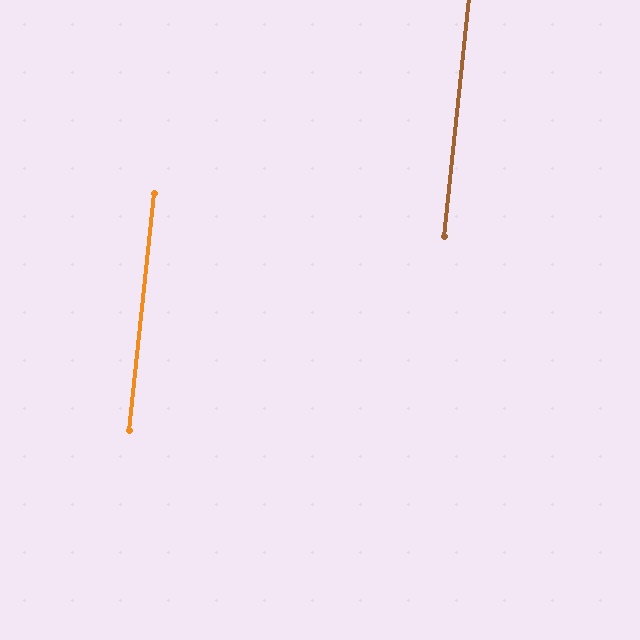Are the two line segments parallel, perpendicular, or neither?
Parallel — their directions differ by only 0.2°.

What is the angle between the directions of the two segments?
Approximately 0 degrees.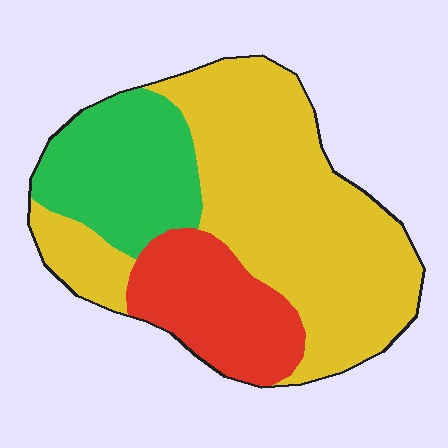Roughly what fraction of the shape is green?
Green covers 23% of the shape.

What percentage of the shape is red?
Red takes up about one fifth (1/5) of the shape.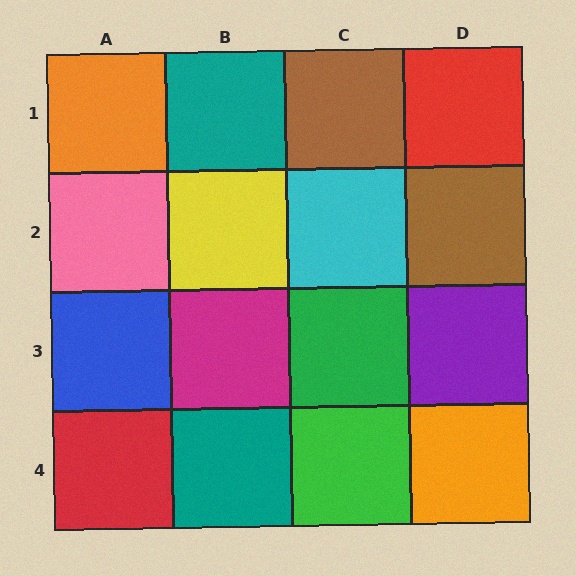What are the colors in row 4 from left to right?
Red, teal, green, orange.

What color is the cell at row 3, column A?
Blue.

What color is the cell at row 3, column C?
Green.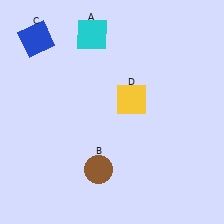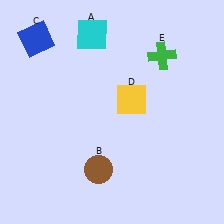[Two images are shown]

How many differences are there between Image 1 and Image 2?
There is 1 difference between the two images.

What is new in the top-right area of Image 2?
A green cross (E) was added in the top-right area of Image 2.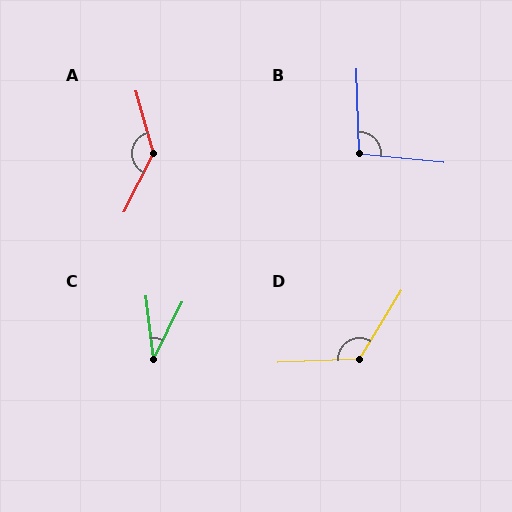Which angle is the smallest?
C, at approximately 33 degrees.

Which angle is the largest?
A, at approximately 138 degrees.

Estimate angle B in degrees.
Approximately 98 degrees.